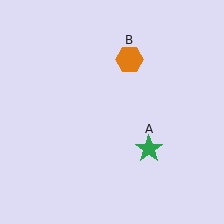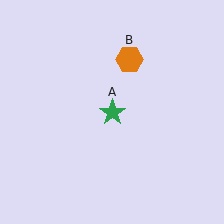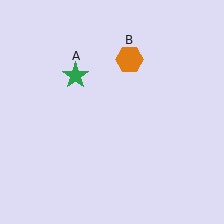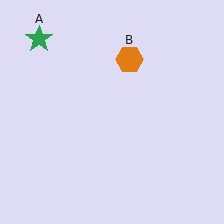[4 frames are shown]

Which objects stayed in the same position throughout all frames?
Orange hexagon (object B) remained stationary.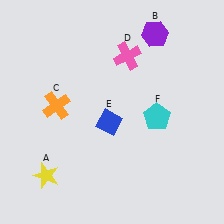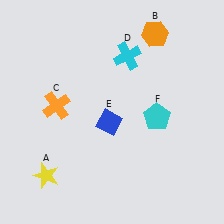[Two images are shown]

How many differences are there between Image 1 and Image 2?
There are 2 differences between the two images.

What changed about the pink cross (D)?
In Image 1, D is pink. In Image 2, it changed to cyan.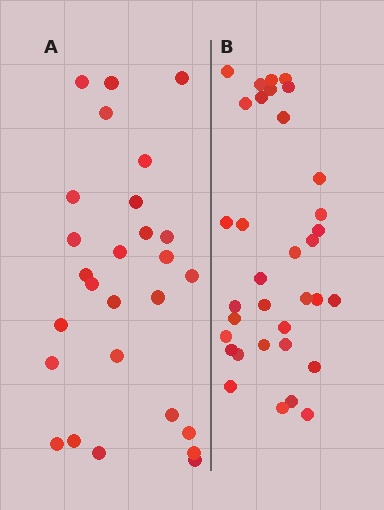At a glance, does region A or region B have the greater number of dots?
Region B (the right region) has more dots.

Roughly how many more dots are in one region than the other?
Region B has roughly 8 or so more dots than region A.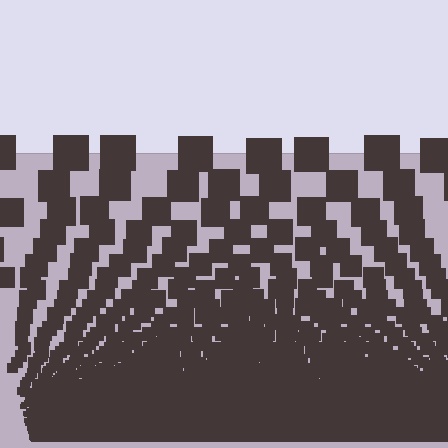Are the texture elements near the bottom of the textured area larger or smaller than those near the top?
Smaller. The gradient is inverted — elements near the bottom are smaller and denser.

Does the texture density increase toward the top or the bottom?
Density increases toward the bottom.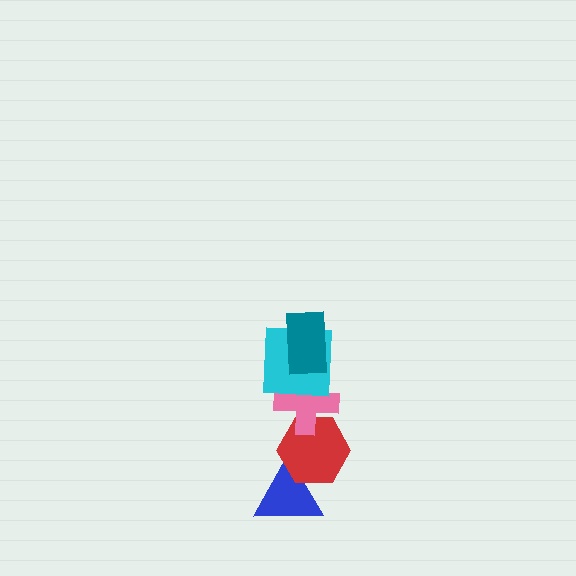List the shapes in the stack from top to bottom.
From top to bottom: the teal rectangle, the cyan square, the pink cross, the red hexagon, the blue triangle.